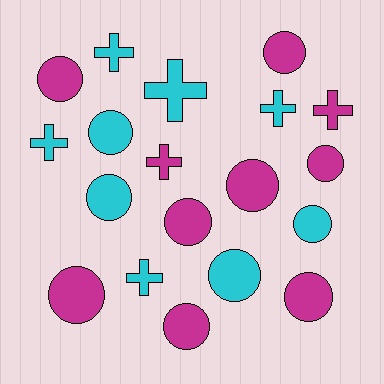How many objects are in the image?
There are 19 objects.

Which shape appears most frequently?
Circle, with 12 objects.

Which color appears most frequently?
Magenta, with 10 objects.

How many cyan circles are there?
There are 4 cyan circles.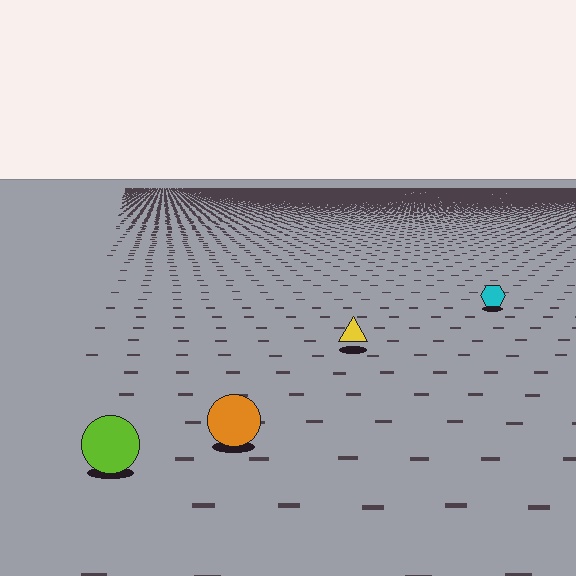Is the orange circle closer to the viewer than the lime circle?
No. The lime circle is closer — you can tell from the texture gradient: the ground texture is coarser near it.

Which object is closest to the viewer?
The lime circle is closest. The texture marks near it are larger and more spread out.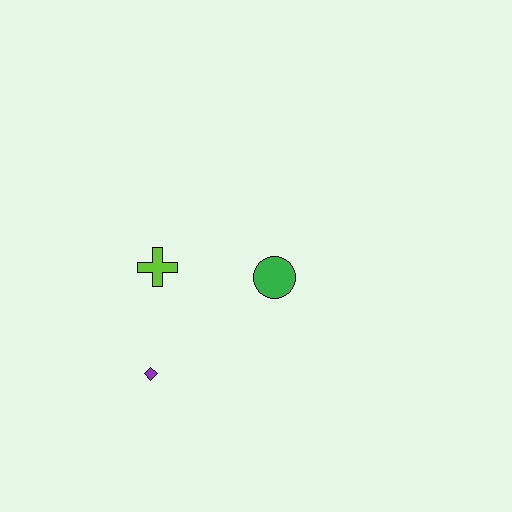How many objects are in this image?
There are 3 objects.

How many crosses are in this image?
There is 1 cross.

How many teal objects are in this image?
There are no teal objects.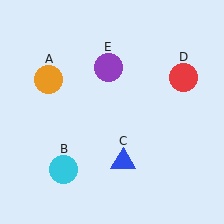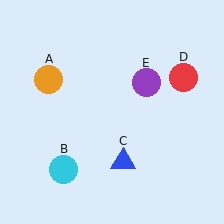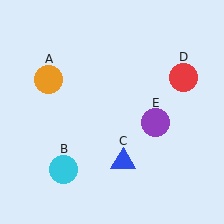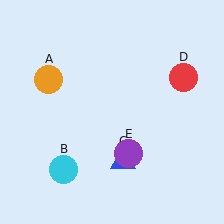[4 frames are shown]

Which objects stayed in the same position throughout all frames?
Orange circle (object A) and cyan circle (object B) and blue triangle (object C) and red circle (object D) remained stationary.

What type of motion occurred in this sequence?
The purple circle (object E) rotated clockwise around the center of the scene.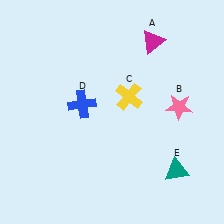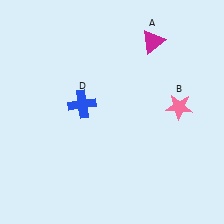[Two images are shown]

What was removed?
The yellow cross (C), the teal triangle (E) were removed in Image 2.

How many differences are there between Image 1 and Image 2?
There are 2 differences between the two images.